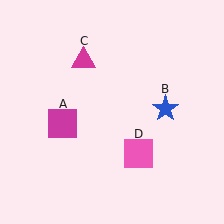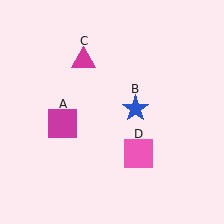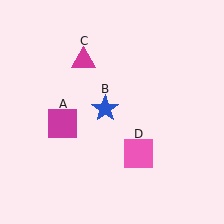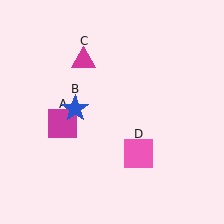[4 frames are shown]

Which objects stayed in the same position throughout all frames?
Magenta square (object A) and magenta triangle (object C) and pink square (object D) remained stationary.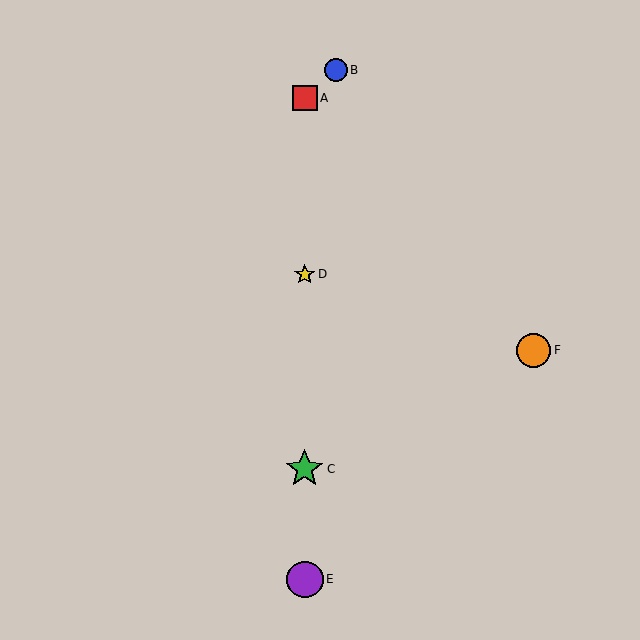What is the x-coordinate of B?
Object B is at x≈336.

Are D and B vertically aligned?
No, D is at x≈305 and B is at x≈336.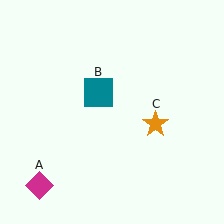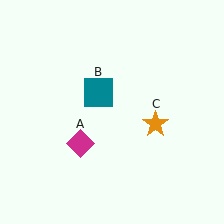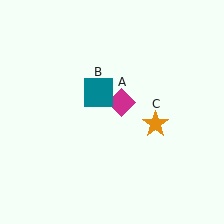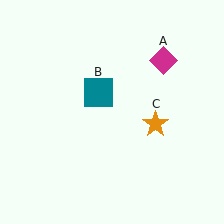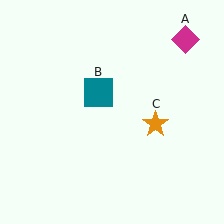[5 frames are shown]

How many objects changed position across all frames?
1 object changed position: magenta diamond (object A).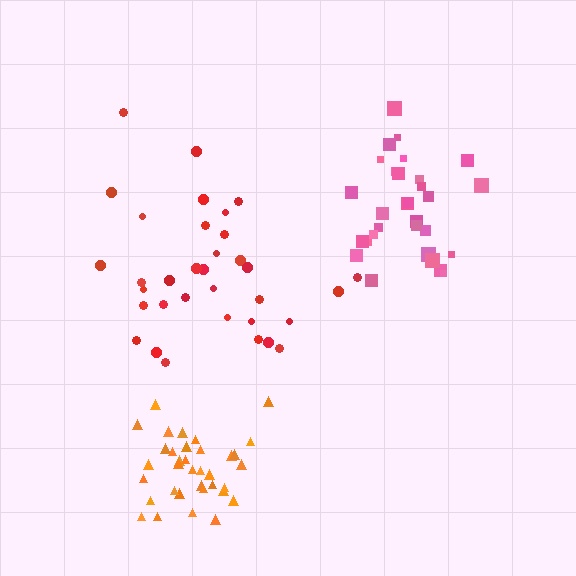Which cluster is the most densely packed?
Orange.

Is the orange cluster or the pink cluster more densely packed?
Orange.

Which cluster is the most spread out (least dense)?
Red.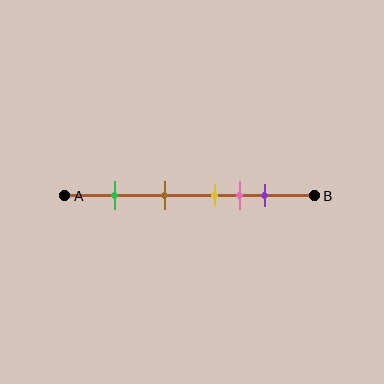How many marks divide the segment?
There are 5 marks dividing the segment.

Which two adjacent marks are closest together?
The yellow and pink marks are the closest adjacent pair.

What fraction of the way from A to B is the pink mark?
The pink mark is approximately 70% (0.7) of the way from A to B.